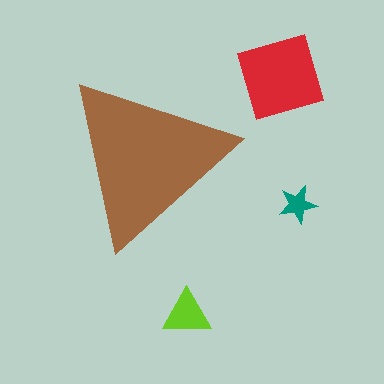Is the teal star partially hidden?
No, the teal star is fully visible.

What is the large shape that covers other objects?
A brown triangle.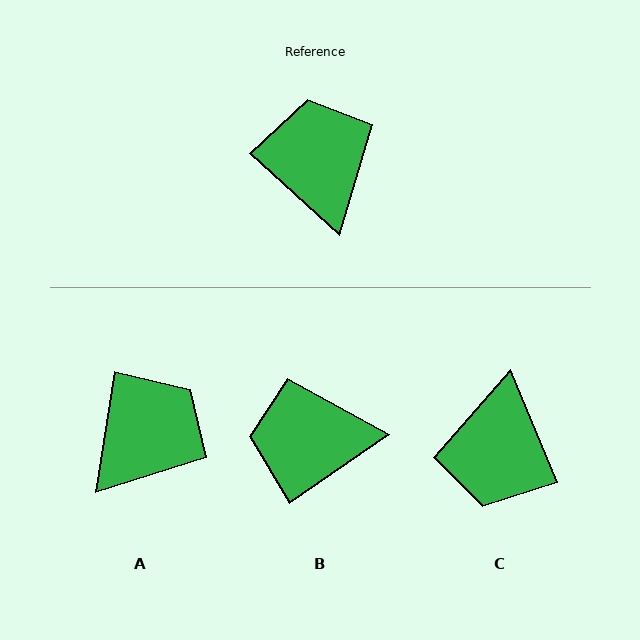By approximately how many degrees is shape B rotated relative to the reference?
Approximately 78 degrees counter-clockwise.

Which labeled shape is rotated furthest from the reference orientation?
C, about 155 degrees away.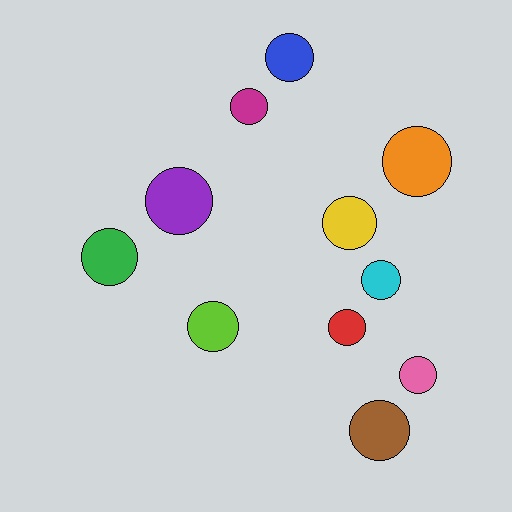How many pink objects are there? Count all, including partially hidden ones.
There is 1 pink object.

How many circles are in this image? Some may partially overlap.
There are 11 circles.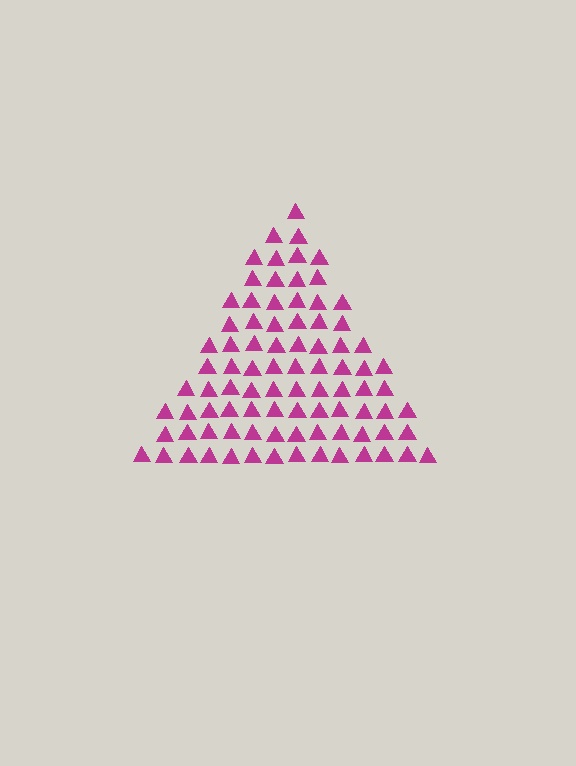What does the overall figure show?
The overall figure shows a triangle.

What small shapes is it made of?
It is made of small triangles.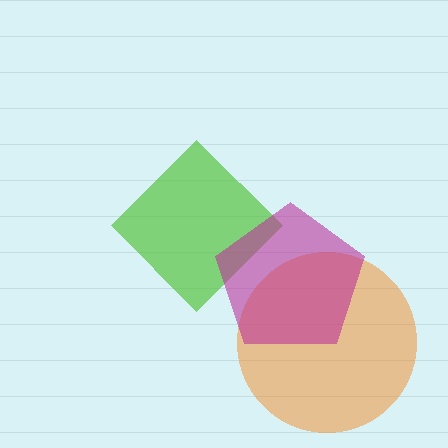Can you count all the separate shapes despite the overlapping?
Yes, there are 3 separate shapes.